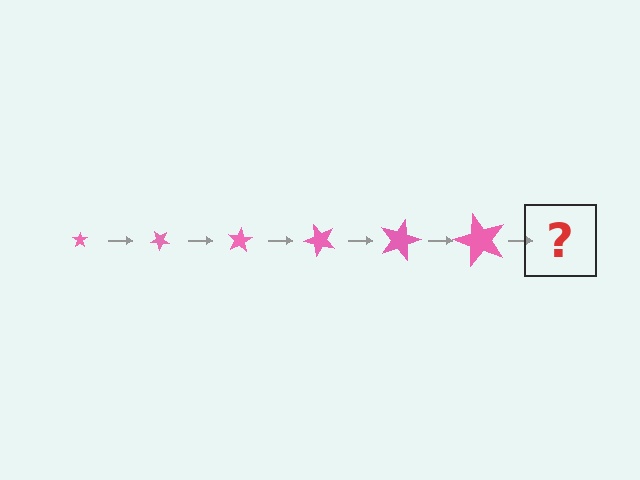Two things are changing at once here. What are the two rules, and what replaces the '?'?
The two rules are that the star grows larger each step and it rotates 40 degrees each step. The '?' should be a star, larger than the previous one and rotated 240 degrees from the start.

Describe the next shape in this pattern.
It should be a star, larger than the previous one and rotated 240 degrees from the start.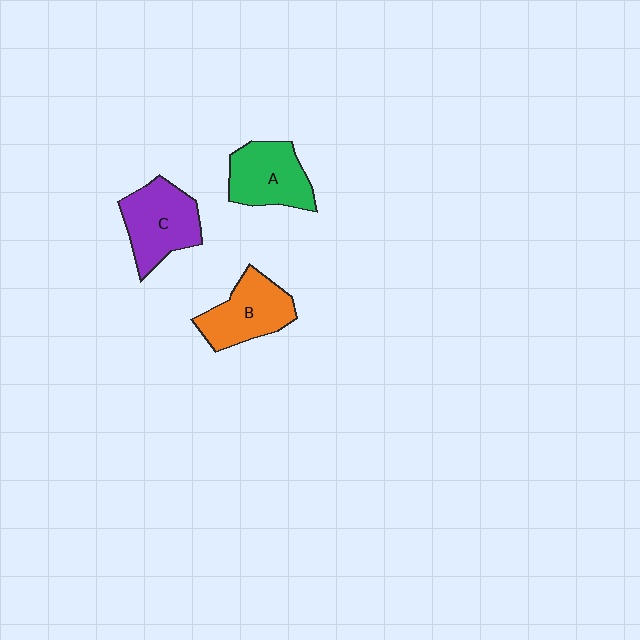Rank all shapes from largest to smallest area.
From largest to smallest: C (purple), B (orange), A (green).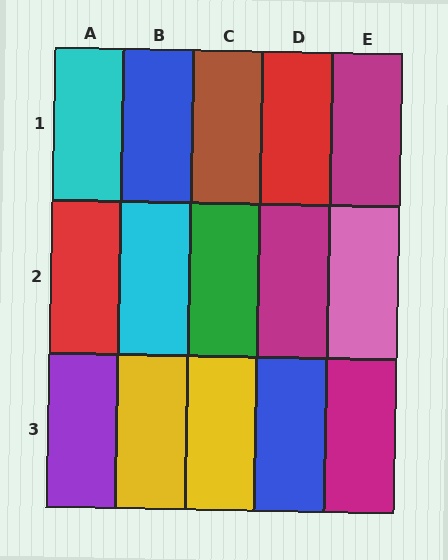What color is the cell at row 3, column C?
Yellow.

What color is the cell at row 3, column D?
Blue.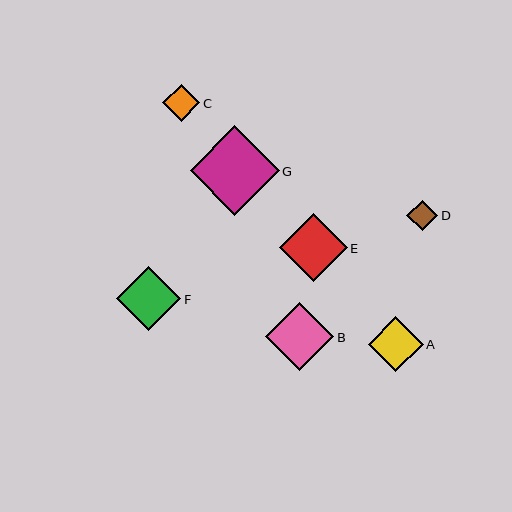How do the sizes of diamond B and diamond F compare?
Diamond B and diamond F are approximately the same size.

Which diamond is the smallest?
Diamond D is the smallest with a size of approximately 31 pixels.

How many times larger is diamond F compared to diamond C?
Diamond F is approximately 1.7 times the size of diamond C.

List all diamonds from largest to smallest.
From largest to smallest: G, B, E, F, A, C, D.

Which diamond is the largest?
Diamond G is the largest with a size of approximately 89 pixels.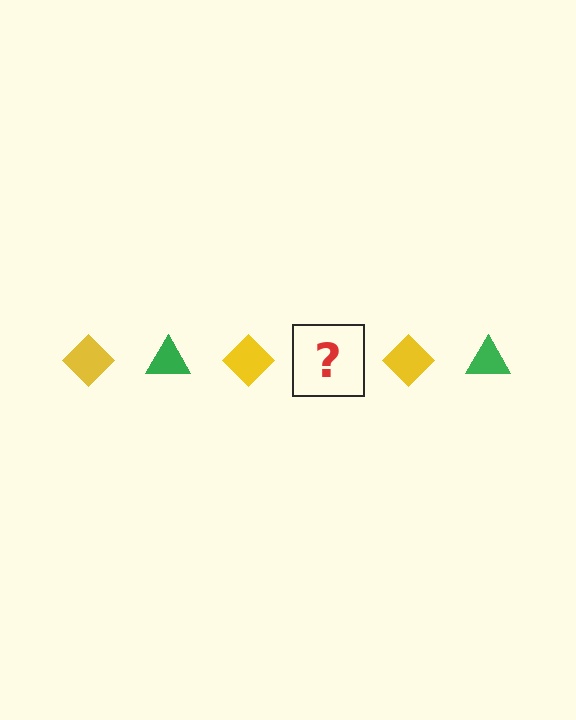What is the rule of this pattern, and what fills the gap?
The rule is that the pattern alternates between yellow diamond and green triangle. The gap should be filled with a green triangle.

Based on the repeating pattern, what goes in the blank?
The blank should be a green triangle.